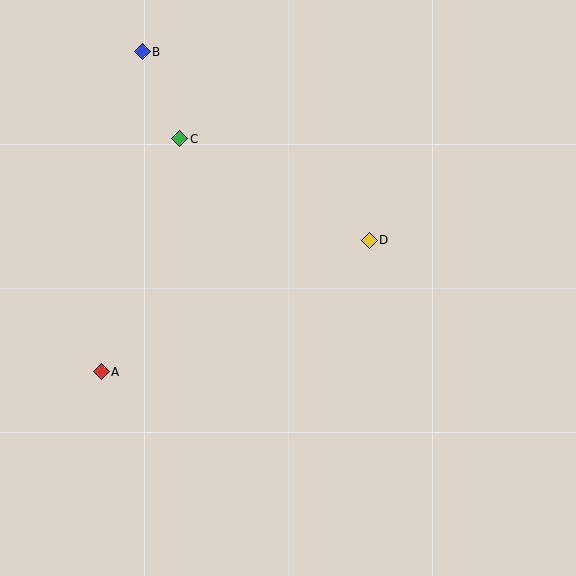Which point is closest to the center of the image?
Point D at (369, 240) is closest to the center.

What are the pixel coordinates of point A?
Point A is at (101, 372).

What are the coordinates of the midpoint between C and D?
The midpoint between C and D is at (274, 189).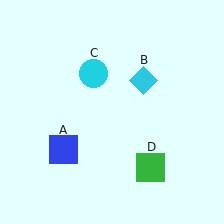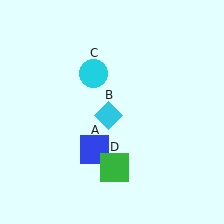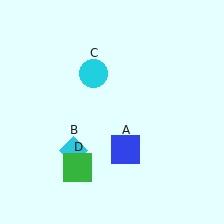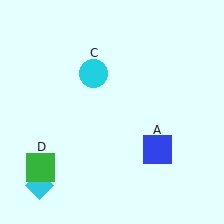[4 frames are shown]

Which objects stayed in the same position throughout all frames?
Cyan circle (object C) remained stationary.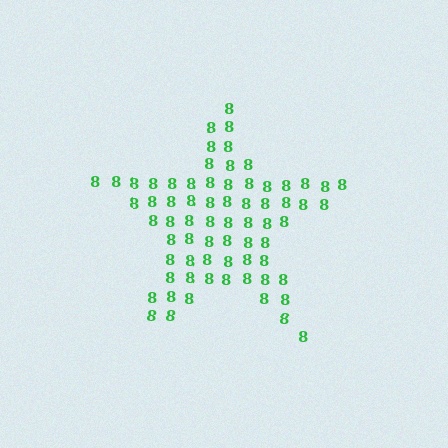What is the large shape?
The large shape is a star.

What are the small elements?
The small elements are digit 8's.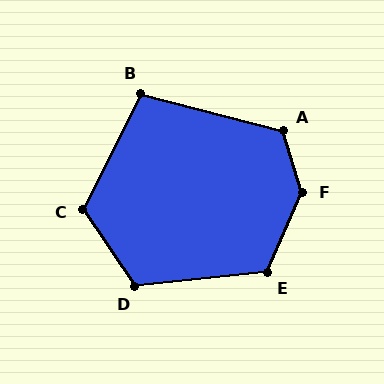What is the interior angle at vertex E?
Approximately 120 degrees (obtuse).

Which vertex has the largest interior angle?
F, at approximately 140 degrees.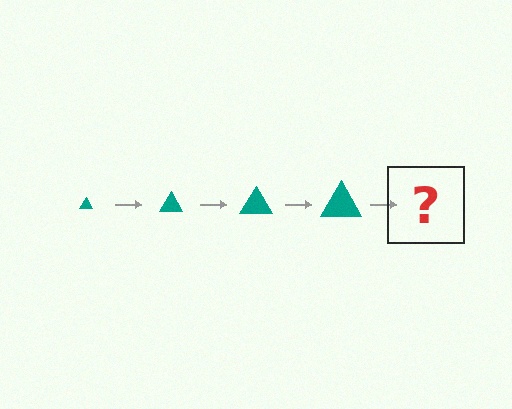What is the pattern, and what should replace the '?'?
The pattern is that the triangle gets progressively larger each step. The '?' should be a teal triangle, larger than the previous one.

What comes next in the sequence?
The next element should be a teal triangle, larger than the previous one.